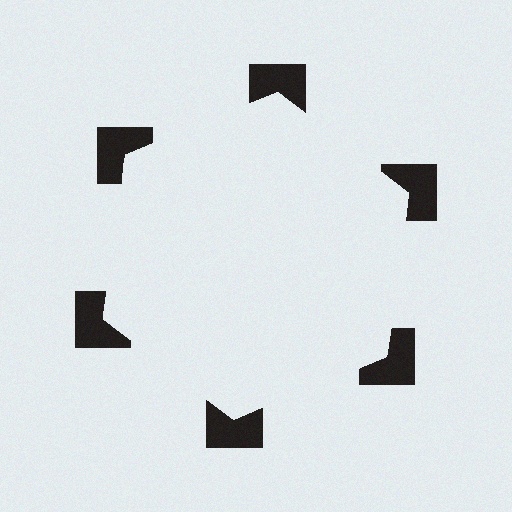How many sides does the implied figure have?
6 sides.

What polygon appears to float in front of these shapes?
An illusory hexagon — its edges are inferred from the aligned wedge cuts in the notched squares, not physically drawn.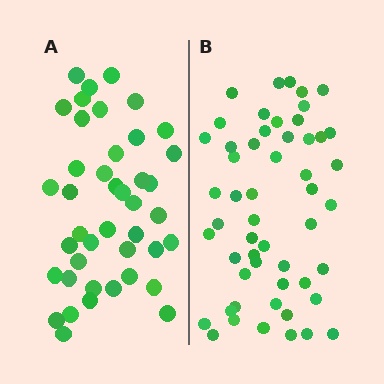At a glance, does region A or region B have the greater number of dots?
Region B (the right region) has more dots.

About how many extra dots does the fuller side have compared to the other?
Region B has roughly 12 or so more dots than region A.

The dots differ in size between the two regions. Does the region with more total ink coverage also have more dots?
No. Region A has more total ink coverage because its dots are larger, but region B actually contains more individual dots. Total area can be misleading — the number of items is what matters here.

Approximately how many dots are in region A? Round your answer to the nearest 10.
About 40 dots. (The exact count is 42, which rounds to 40.)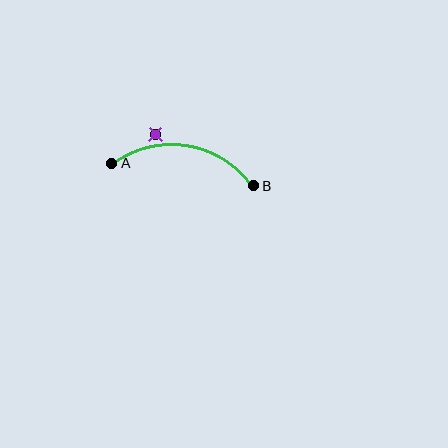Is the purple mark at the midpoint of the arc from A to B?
No — the purple mark does not lie on the arc at all. It sits slightly outside the curve.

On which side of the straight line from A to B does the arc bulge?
The arc bulges above the straight line connecting A and B.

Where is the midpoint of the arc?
The arc midpoint is the point on the curve farthest from the straight line joining A and B. It sits above that line.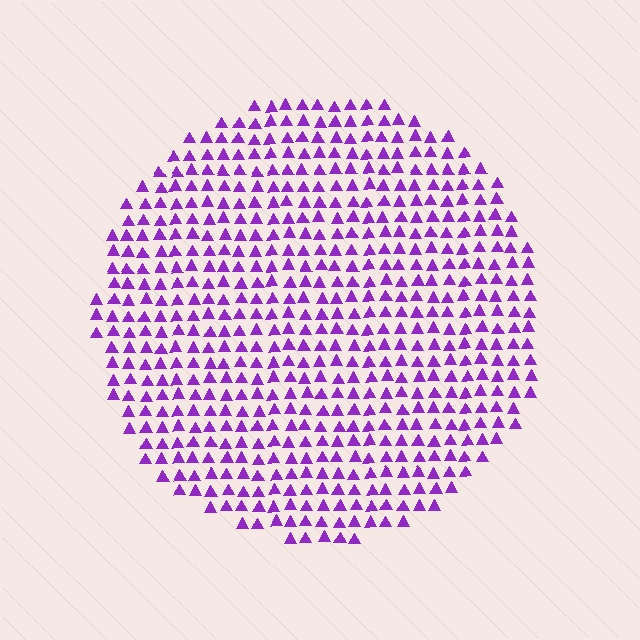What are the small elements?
The small elements are triangles.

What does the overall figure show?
The overall figure shows a circle.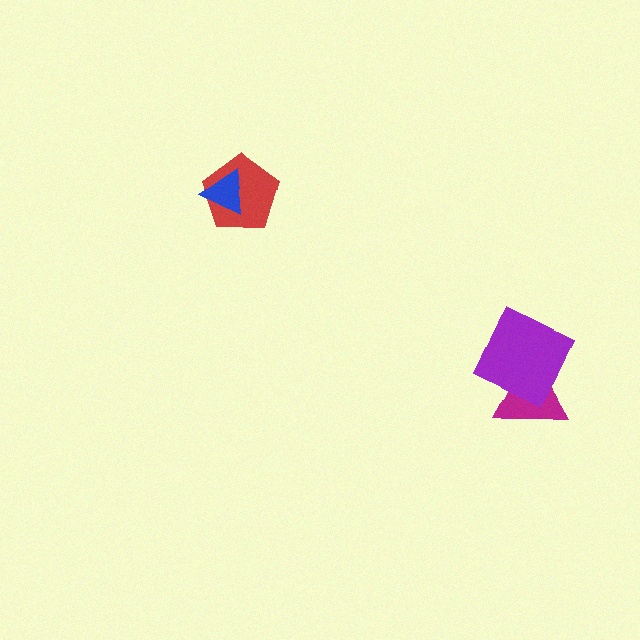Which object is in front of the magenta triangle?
The purple square is in front of the magenta triangle.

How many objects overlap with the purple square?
1 object overlaps with the purple square.